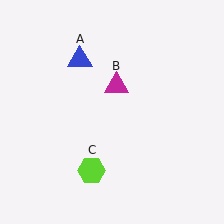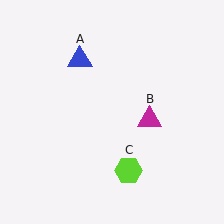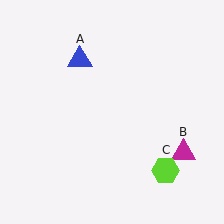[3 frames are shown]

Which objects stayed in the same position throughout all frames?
Blue triangle (object A) remained stationary.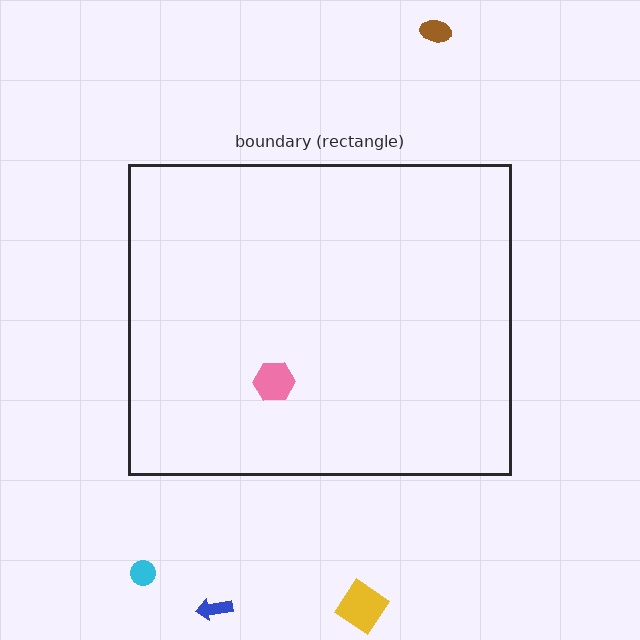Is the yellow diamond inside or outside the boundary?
Outside.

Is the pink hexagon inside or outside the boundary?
Inside.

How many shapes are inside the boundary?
1 inside, 4 outside.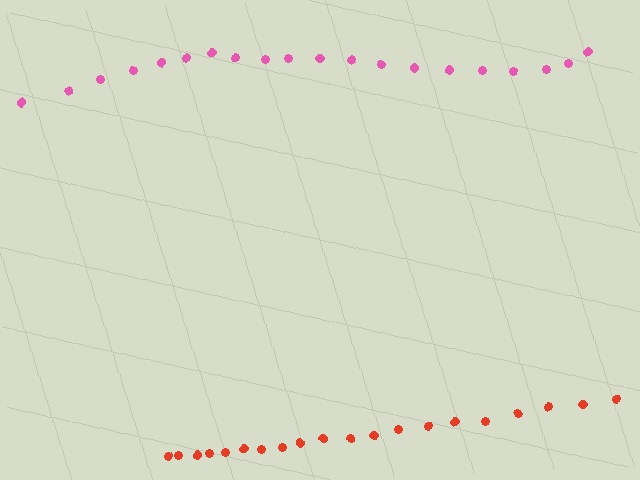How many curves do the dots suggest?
There are 2 distinct paths.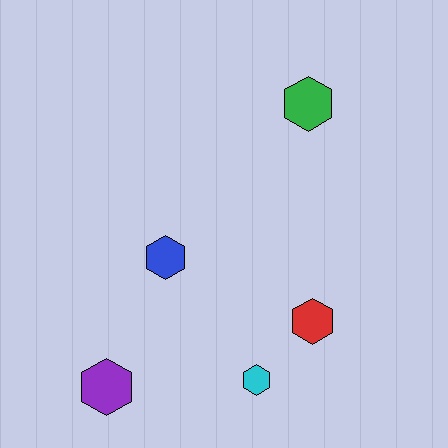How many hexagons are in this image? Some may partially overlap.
There are 5 hexagons.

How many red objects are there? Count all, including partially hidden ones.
There is 1 red object.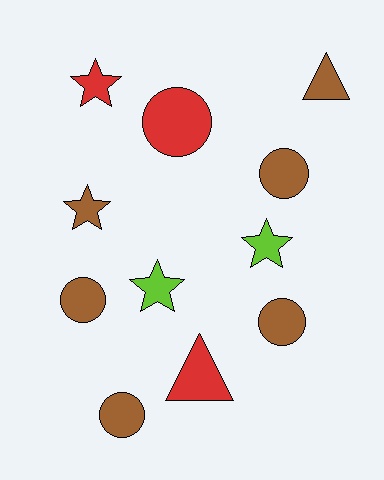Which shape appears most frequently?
Circle, with 5 objects.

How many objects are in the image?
There are 11 objects.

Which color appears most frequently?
Brown, with 6 objects.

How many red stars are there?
There is 1 red star.